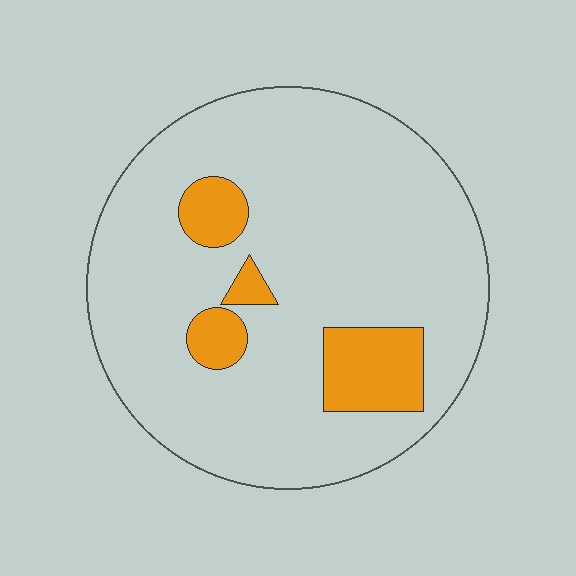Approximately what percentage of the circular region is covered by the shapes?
Approximately 15%.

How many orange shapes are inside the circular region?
4.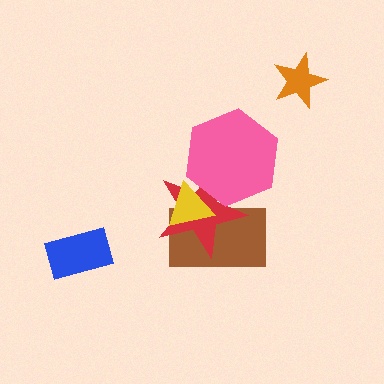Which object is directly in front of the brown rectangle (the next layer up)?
The red star is directly in front of the brown rectangle.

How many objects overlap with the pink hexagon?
3 objects overlap with the pink hexagon.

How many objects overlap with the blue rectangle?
0 objects overlap with the blue rectangle.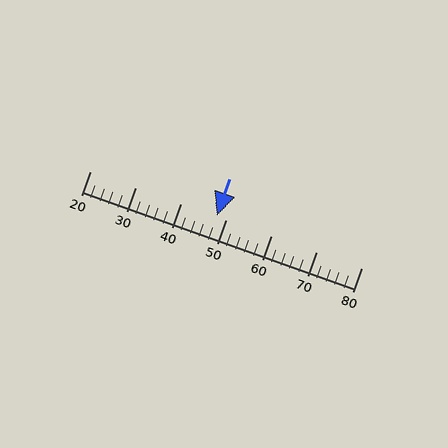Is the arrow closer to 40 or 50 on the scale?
The arrow is closer to 50.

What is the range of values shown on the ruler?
The ruler shows values from 20 to 80.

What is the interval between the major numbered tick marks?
The major tick marks are spaced 10 units apart.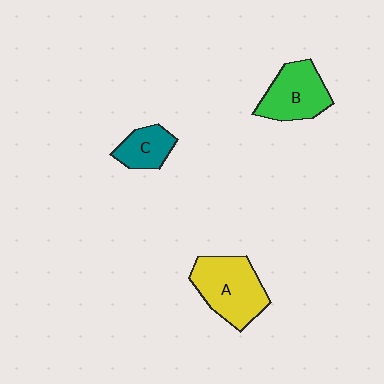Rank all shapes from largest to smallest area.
From largest to smallest: A (yellow), B (green), C (teal).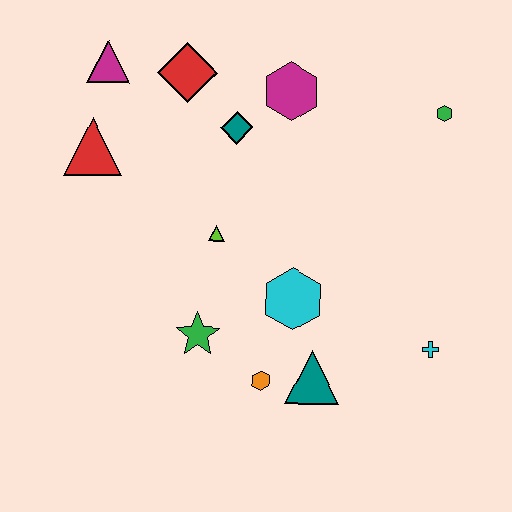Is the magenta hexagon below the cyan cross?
No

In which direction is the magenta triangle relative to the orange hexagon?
The magenta triangle is above the orange hexagon.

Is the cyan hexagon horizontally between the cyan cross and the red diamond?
Yes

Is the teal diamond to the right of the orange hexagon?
No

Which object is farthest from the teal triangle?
The magenta triangle is farthest from the teal triangle.